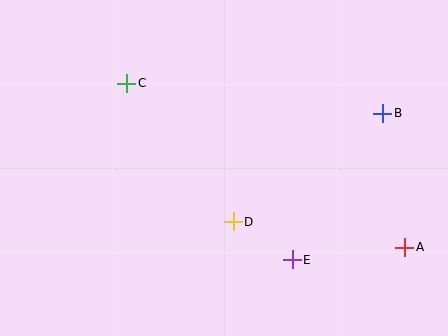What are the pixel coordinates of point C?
Point C is at (127, 83).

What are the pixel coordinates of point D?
Point D is at (233, 222).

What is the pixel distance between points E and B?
The distance between E and B is 172 pixels.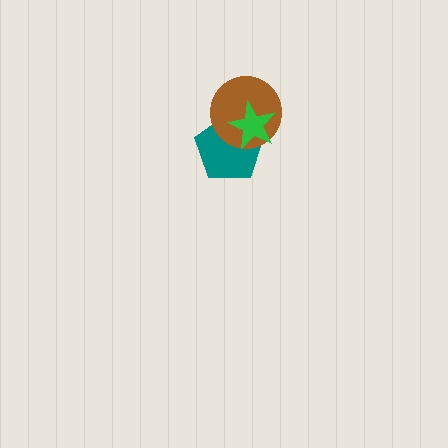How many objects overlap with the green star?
2 objects overlap with the green star.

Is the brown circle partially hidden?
Yes, it is partially covered by another shape.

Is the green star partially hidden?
No, no other shape covers it.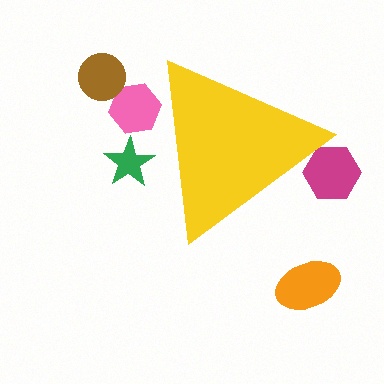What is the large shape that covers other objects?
A yellow triangle.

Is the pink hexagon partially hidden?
Yes, the pink hexagon is partially hidden behind the yellow triangle.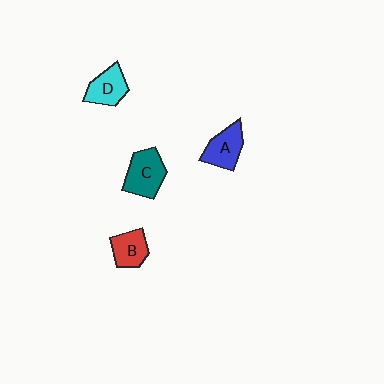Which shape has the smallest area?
Shape B (red).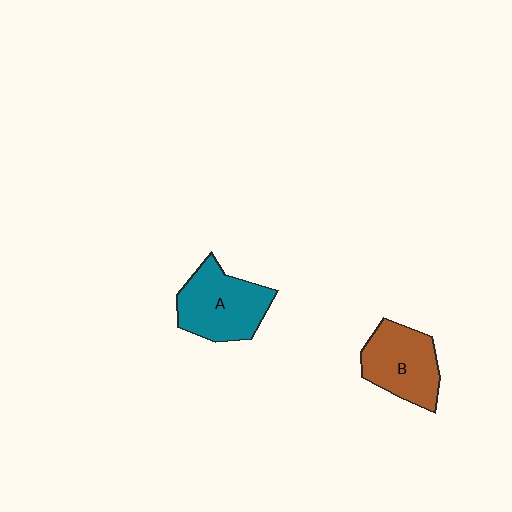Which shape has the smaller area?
Shape B (brown).